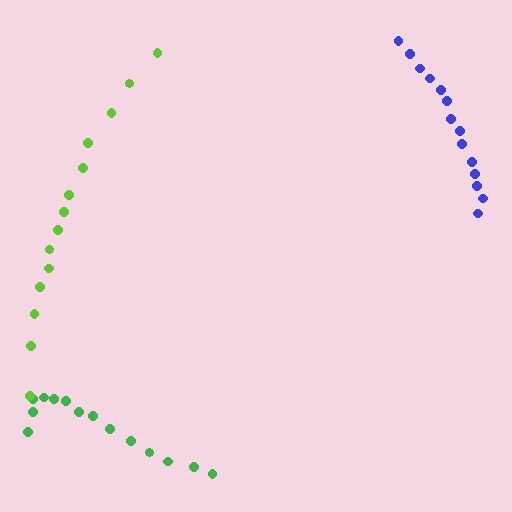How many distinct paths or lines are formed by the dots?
There are 3 distinct paths.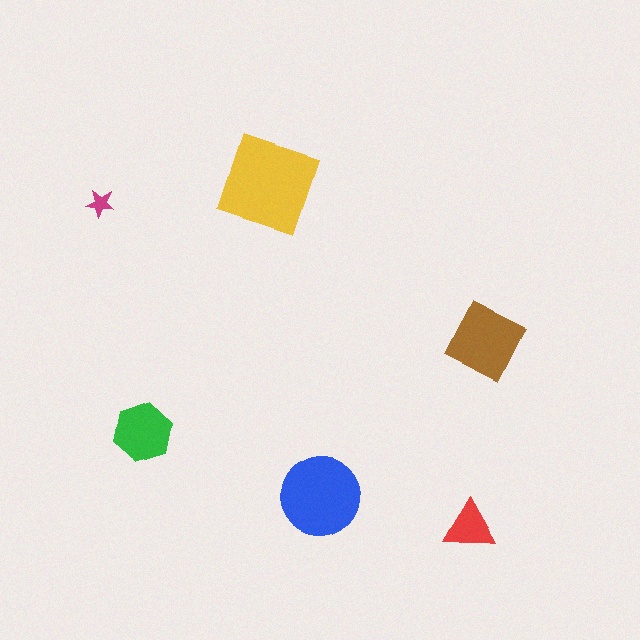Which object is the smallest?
The magenta star.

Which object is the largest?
The yellow diamond.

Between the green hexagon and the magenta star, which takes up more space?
The green hexagon.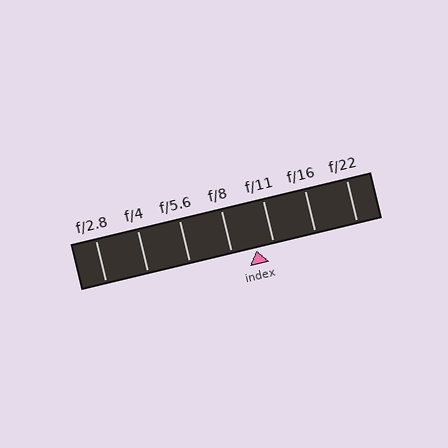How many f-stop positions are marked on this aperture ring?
There are 7 f-stop positions marked.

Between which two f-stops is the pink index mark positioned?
The index mark is between f/8 and f/11.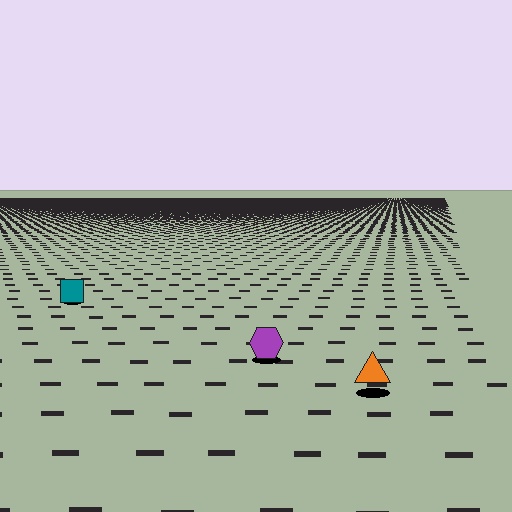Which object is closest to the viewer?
The orange triangle is closest. The texture marks near it are larger and more spread out.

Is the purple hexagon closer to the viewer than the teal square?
Yes. The purple hexagon is closer — you can tell from the texture gradient: the ground texture is coarser near it.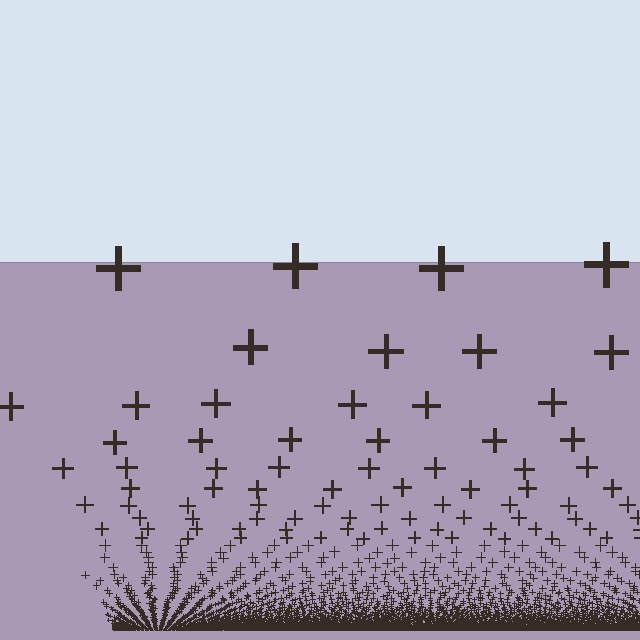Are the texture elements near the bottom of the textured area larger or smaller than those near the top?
Smaller. The gradient is inverted — elements near the bottom are smaller and denser.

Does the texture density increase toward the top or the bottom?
Density increases toward the bottom.